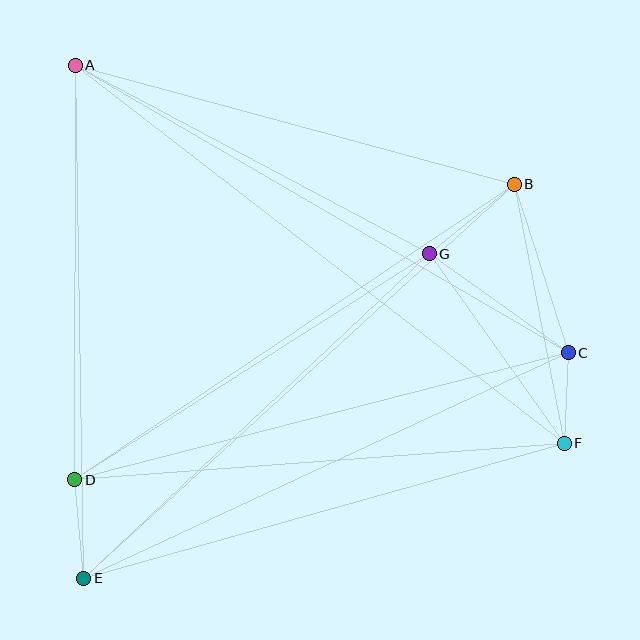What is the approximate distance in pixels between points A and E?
The distance between A and E is approximately 513 pixels.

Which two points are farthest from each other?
Points A and F are farthest from each other.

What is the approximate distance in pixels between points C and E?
The distance between C and E is approximately 534 pixels.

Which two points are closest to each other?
Points C and F are closest to each other.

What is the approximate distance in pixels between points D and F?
The distance between D and F is approximately 491 pixels.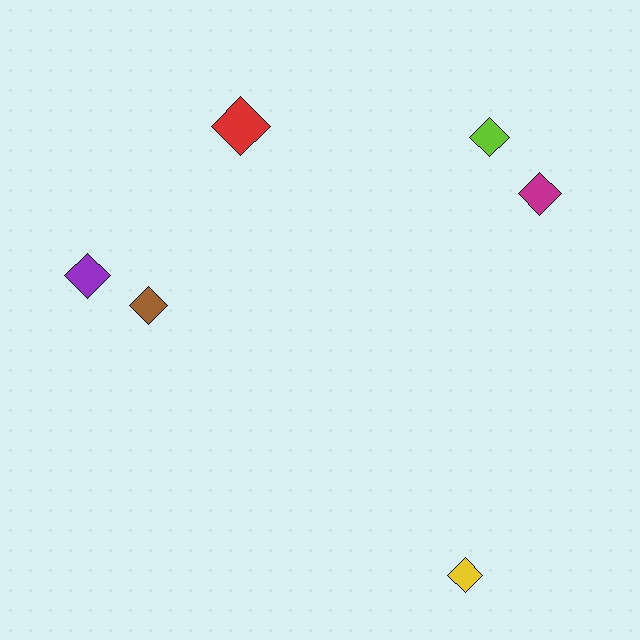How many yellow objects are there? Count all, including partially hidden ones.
There is 1 yellow object.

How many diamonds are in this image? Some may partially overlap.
There are 6 diamonds.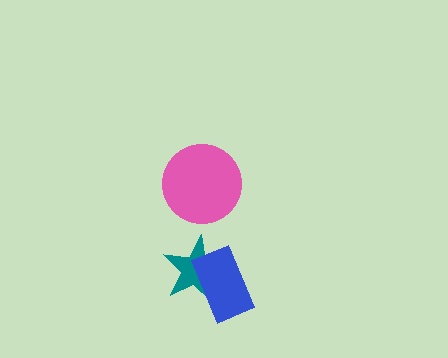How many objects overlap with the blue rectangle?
1 object overlaps with the blue rectangle.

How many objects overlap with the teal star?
1 object overlaps with the teal star.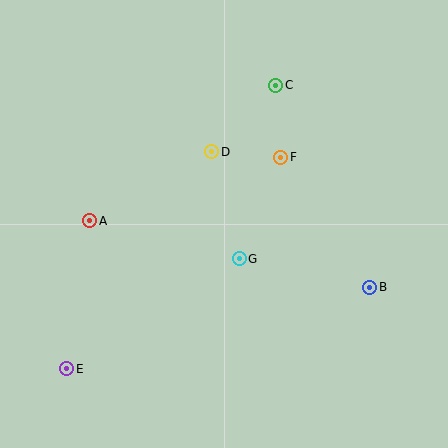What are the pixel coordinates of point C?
Point C is at (276, 85).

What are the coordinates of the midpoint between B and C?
The midpoint between B and C is at (323, 186).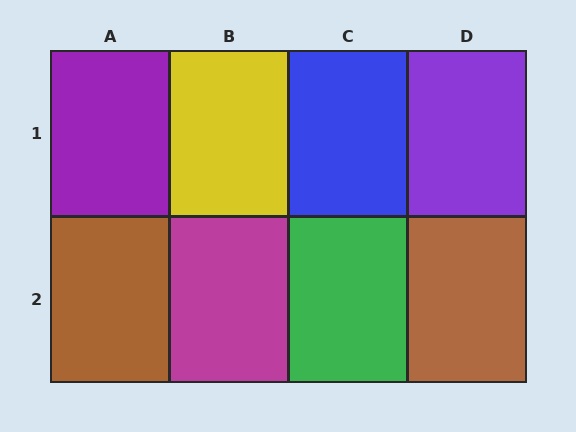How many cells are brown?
2 cells are brown.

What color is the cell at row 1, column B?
Yellow.